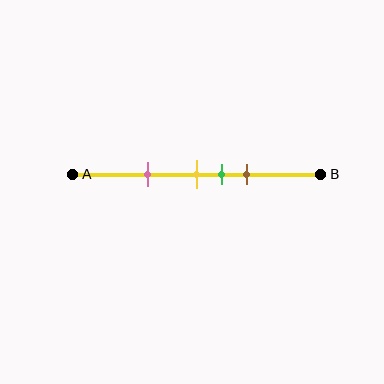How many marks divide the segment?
There are 4 marks dividing the segment.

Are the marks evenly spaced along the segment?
No, the marks are not evenly spaced.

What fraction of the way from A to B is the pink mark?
The pink mark is approximately 30% (0.3) of the way from A to B.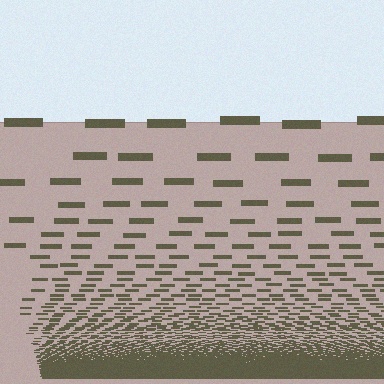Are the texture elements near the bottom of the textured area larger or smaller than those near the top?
Smaller. The gradient is inverted — elements near the bottom are smaller and denser.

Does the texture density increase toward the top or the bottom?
Density increases toward the bottom.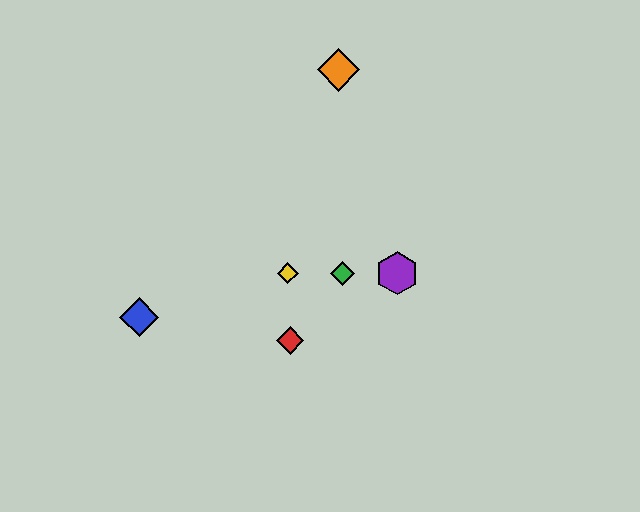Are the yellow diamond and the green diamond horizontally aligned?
Yes, both are at y≈273.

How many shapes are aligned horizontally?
3 shapes (the green diamond, the yellow diamond, the purple hexagon) are aligned horizontally.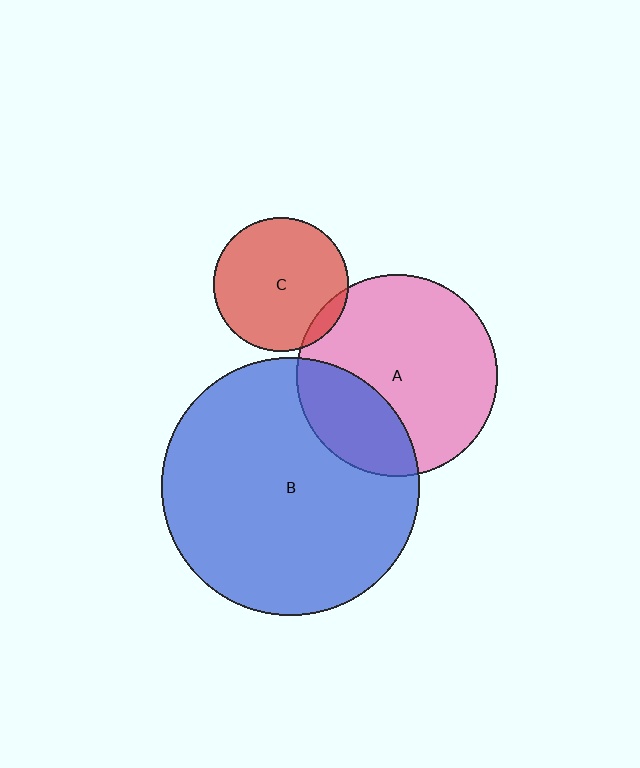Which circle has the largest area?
Circle B (blue).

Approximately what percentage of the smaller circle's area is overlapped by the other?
Approximately 10%.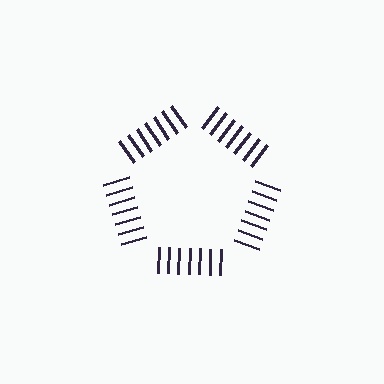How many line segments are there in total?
35 — 7 along each of the 5 edges.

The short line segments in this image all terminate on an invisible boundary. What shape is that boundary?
An illusory pentagon — the line segments terminate on its edges but no continuous stroke is drawn.